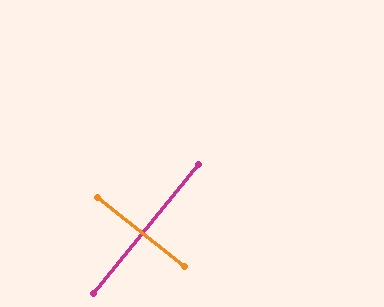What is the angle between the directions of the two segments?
Approximately 89 degrees.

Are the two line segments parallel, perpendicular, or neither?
Perpendicular — they meet at approximately 89°.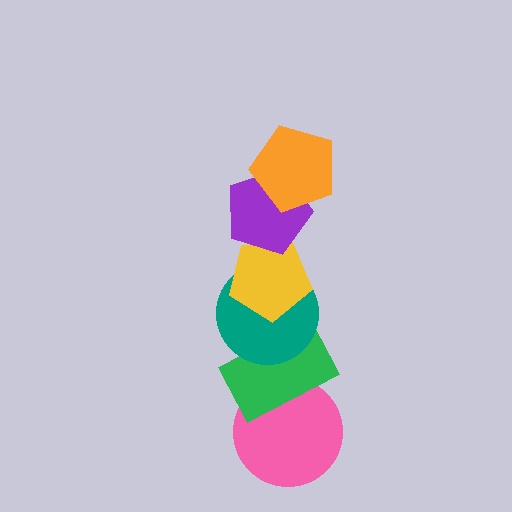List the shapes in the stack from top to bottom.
From top to bottom: the orange pentagon, the purple pentagon, the yellow pentagon, the teal circle, the green rectangle, the pink circle.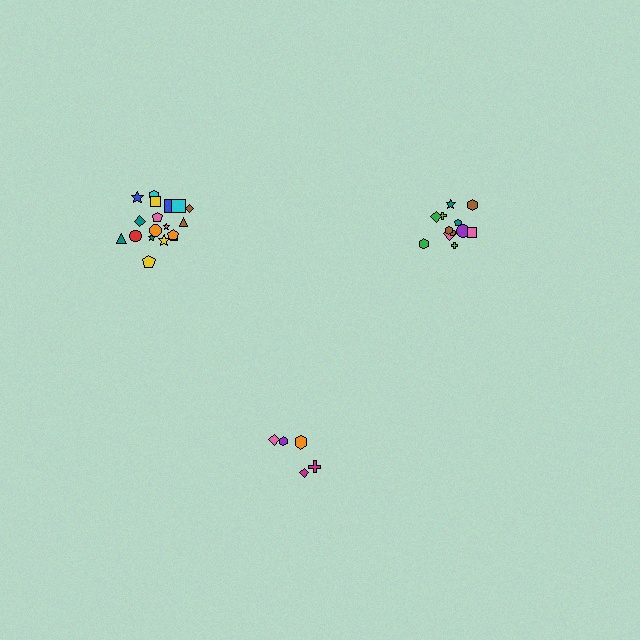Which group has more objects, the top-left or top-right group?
The top-left group.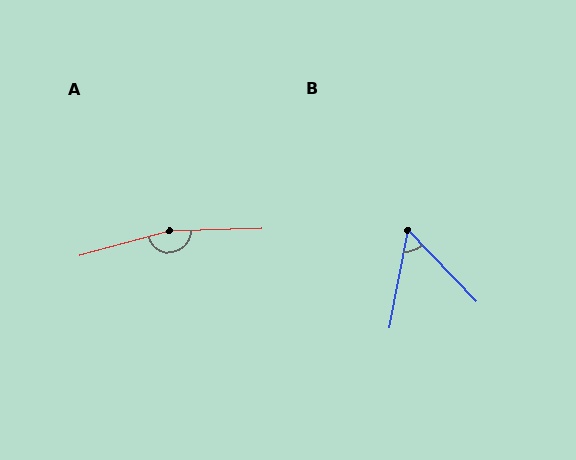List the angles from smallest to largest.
B (54°), A (166°).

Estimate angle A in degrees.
Approximately 166 degrees.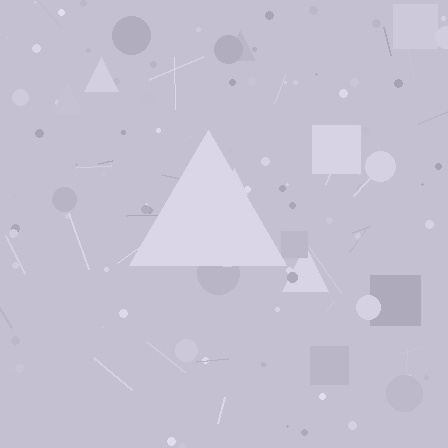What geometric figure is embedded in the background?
A triangle is embedded in the background.